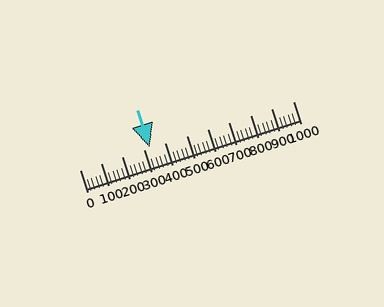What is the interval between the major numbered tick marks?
The major tick marks are spaced 100 units apart.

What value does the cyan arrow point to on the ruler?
The cyan arrow points to approximately 326.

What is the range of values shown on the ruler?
The ruler shows values from 0 to 1000.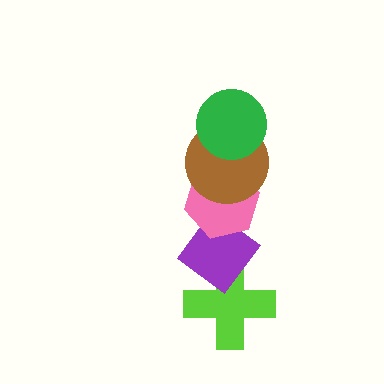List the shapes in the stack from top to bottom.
From top to bottom: the green circle, the brown circle, the pink hexagon, the purple diamond, the lime cross.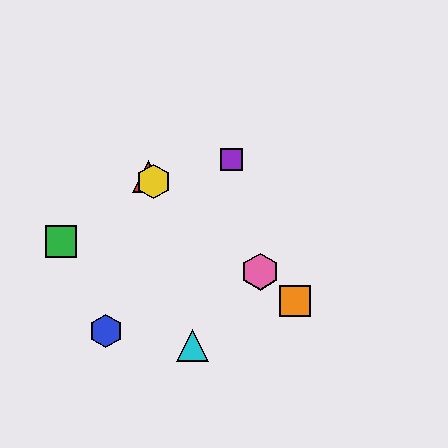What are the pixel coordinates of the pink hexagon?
The pink hexagon is at (260, 272).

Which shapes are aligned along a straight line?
The red triangle, the yellow hexagon, the orange square, the pink hexagon are aligned along a straight line.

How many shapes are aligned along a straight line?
4 shapes (the red triangle, the yellow hexagon, the orange square, the pink hexagon) are aligned along a straight line.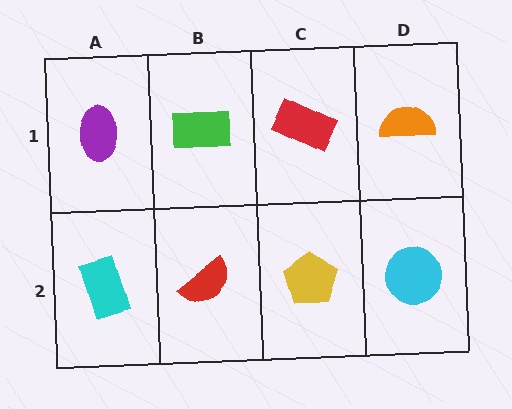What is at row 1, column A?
A purple ellipse.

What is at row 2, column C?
A yellow pentagon.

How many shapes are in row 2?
4 shapes.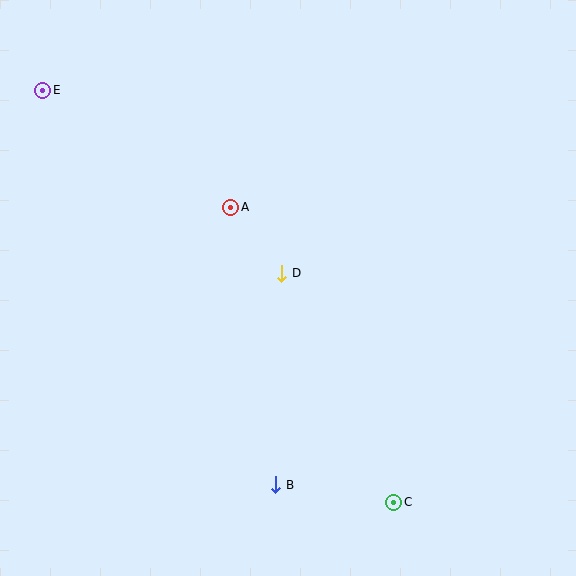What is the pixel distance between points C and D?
The distance between C and D is 255 pixels.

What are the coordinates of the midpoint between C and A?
The midpoint between C and A is at (312, 355).